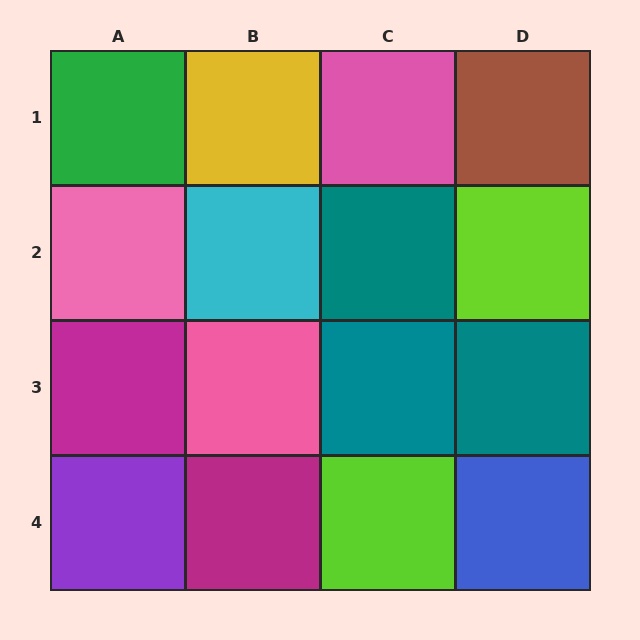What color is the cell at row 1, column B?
Yellow.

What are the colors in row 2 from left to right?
Pink, cyan, teal, lime.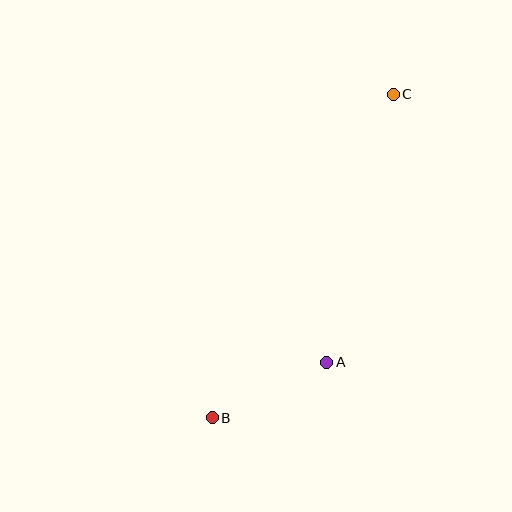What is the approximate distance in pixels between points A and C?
The distance between A and C is approximately 276 pixels.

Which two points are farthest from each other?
Points B and C are farthest from each other.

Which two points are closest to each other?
Points A and B are closest to each other.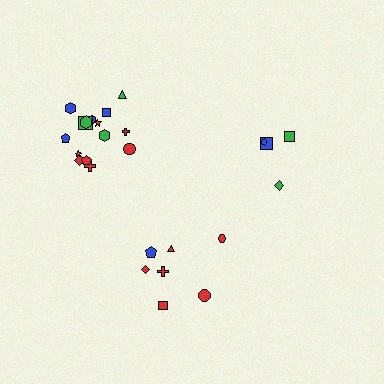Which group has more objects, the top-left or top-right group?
The top-left group.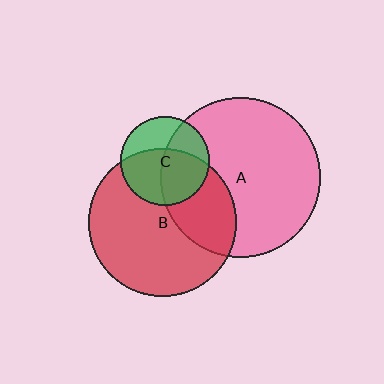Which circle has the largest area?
Circle A (pink).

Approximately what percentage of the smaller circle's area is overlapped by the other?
Approximately 50%.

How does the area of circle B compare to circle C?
Approximately 2.8 times.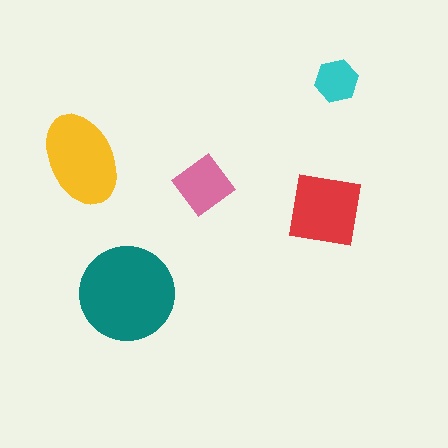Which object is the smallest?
The cyan hexagon.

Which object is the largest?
The teal circle.